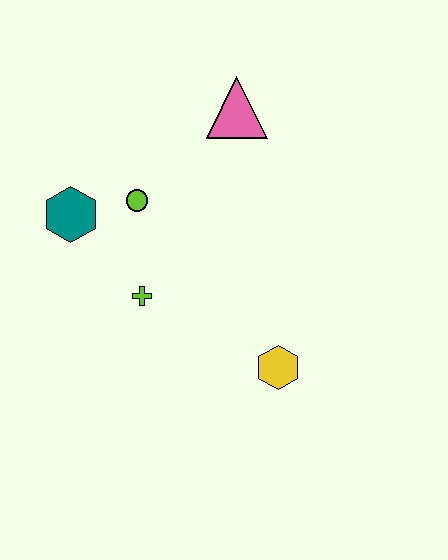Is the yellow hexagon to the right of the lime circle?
Yes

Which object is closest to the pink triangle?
The lime circle is closest to the pink triangle.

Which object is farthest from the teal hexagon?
The yellow hexagon is farthest from the teal hexagon.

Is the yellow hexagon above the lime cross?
No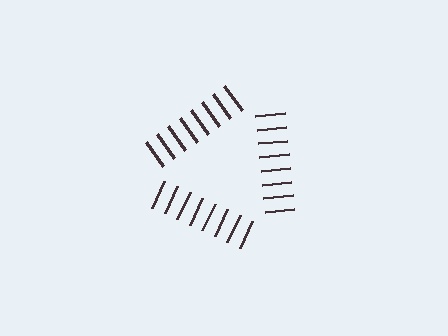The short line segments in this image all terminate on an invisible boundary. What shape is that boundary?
An illusory triangle — the line segments terminate on its edges but no continuous stroke is drawn.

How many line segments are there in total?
24 — 8 along each of the 3 edges.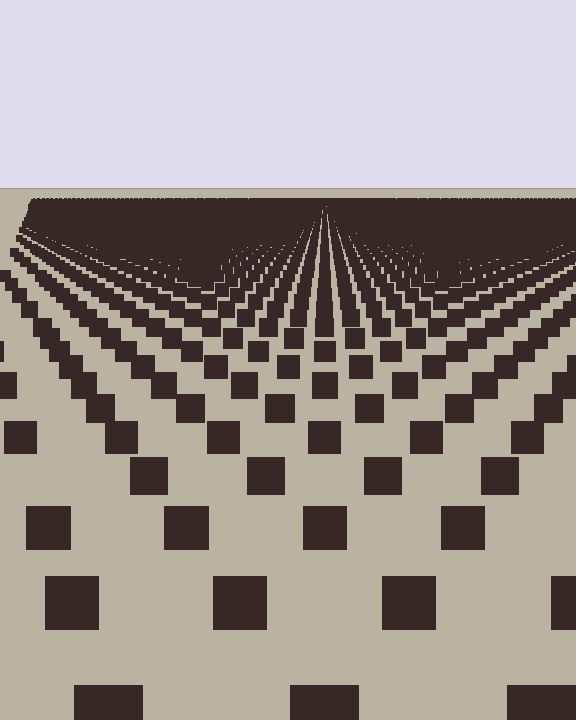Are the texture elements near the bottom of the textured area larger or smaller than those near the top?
Larger. Near the bottom, elements are closer to the viewer and appear at a bigger on-screen size.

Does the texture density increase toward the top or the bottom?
Density increases toward the top.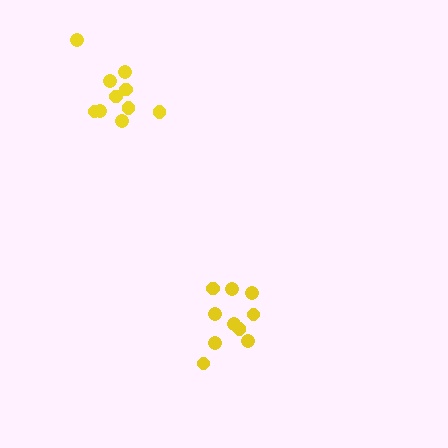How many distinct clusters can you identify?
There are 2 distinct clusters.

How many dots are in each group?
Group 1: 10 dots, Group 2: 10 dots (20 total).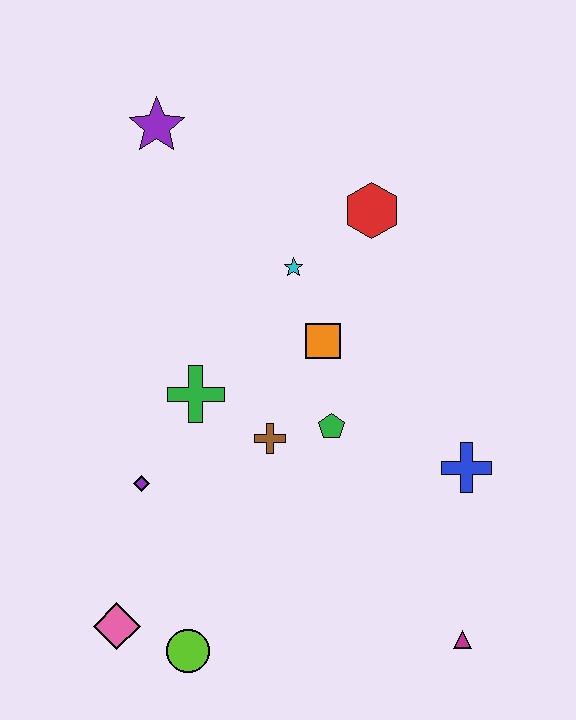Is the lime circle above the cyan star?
No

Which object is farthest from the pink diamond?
The purple star is farthest from the pink diamond.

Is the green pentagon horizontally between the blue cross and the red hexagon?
No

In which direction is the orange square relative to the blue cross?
The orange square is to the left of the blue cross.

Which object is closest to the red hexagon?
The cyan star is closest to the red hexagon.